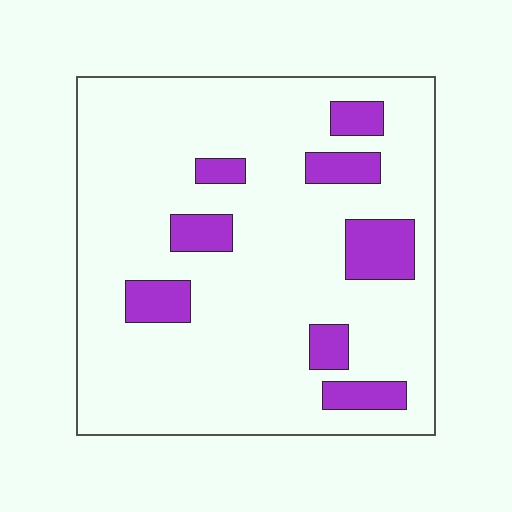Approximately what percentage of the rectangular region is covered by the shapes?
Approximately 15%.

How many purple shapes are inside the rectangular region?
8.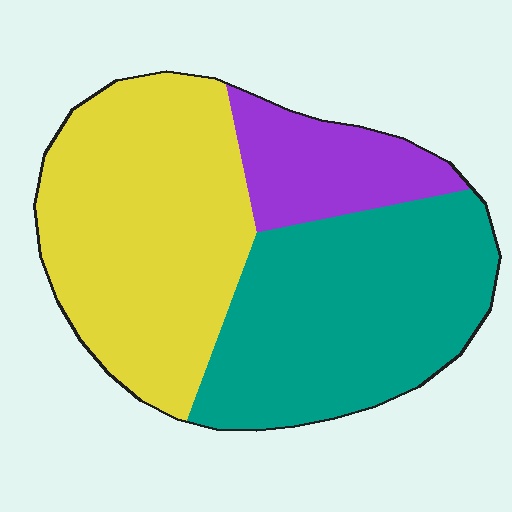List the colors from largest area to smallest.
From largest to smallest: yellow, teal, purple.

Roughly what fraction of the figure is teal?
Teal takes up about two fifths (2/5) of the figure.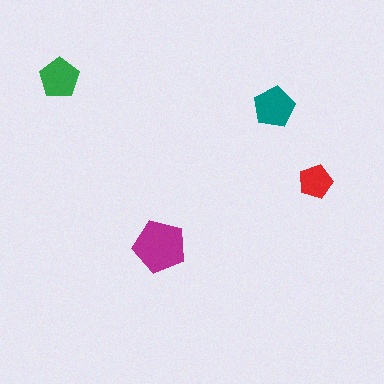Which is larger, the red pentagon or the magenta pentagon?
The magenta one.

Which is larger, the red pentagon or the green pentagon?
The green one.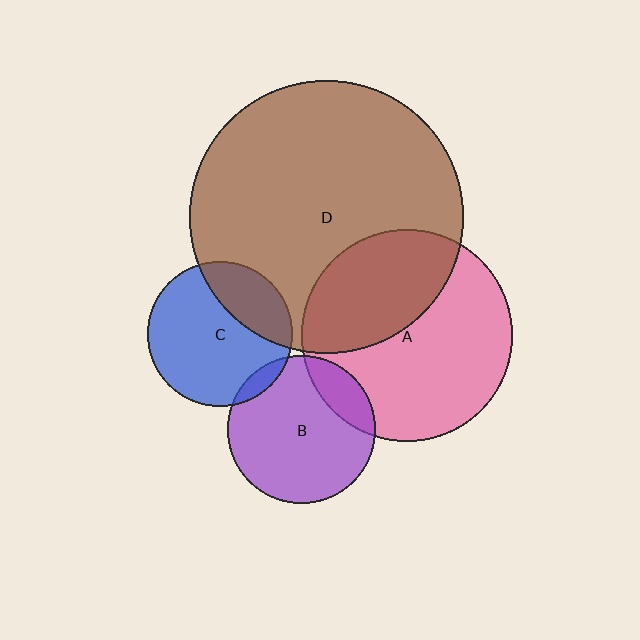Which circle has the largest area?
Circle D (brown).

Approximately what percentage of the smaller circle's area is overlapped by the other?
Approximately 40%.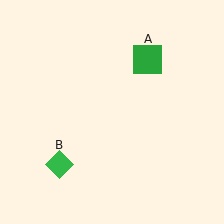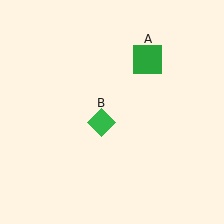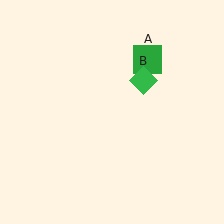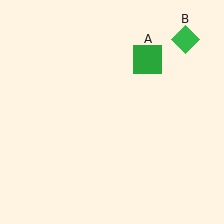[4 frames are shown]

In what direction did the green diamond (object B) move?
The green diamond (object B) moved up and to the right.